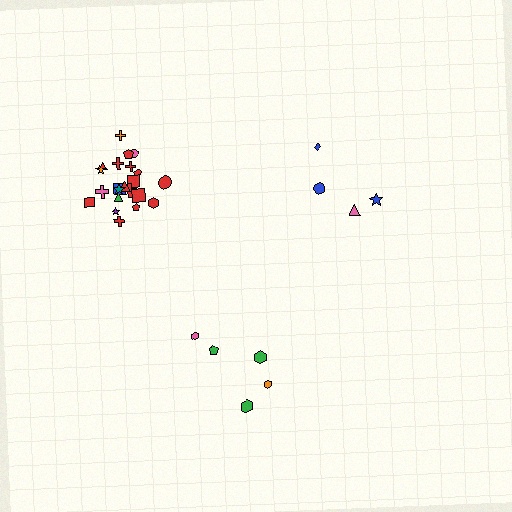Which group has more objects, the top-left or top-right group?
The top-left group.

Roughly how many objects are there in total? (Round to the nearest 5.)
Roughly 30 objects in total.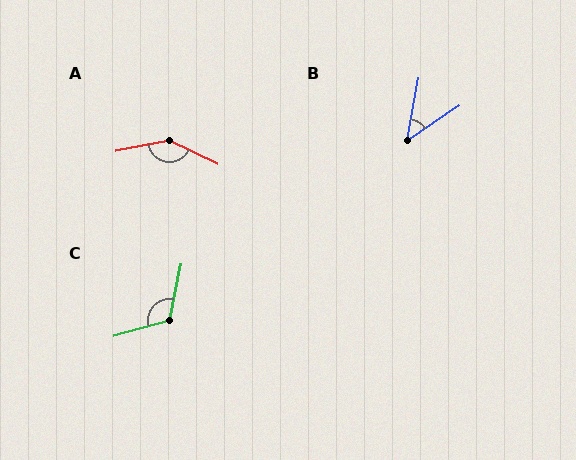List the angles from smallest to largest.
B (46°), C (117°), A (143°).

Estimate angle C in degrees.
Approximately 117 degrees.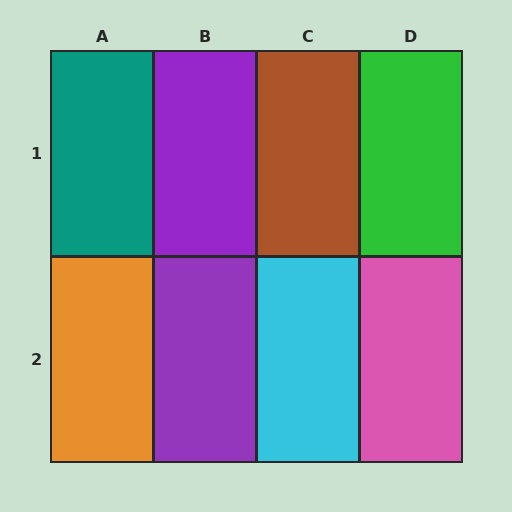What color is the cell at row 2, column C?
Cyan.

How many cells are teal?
1 cell is teal.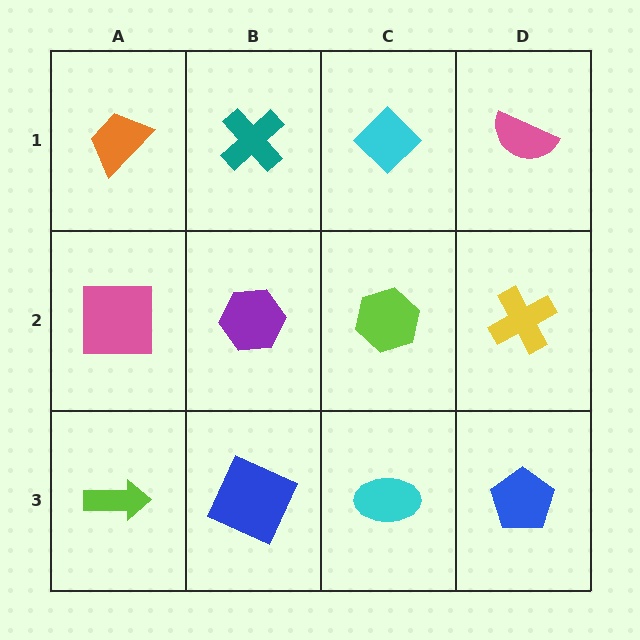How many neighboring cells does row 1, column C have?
3.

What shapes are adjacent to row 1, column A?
A pink square (row 2, column A), a teal cross (row 1, column B).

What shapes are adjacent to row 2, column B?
A teal cross (row 1, column B), a blue square (row 3, column B), a pink square (row 2, column A), a lime hexagon (row 2, column C).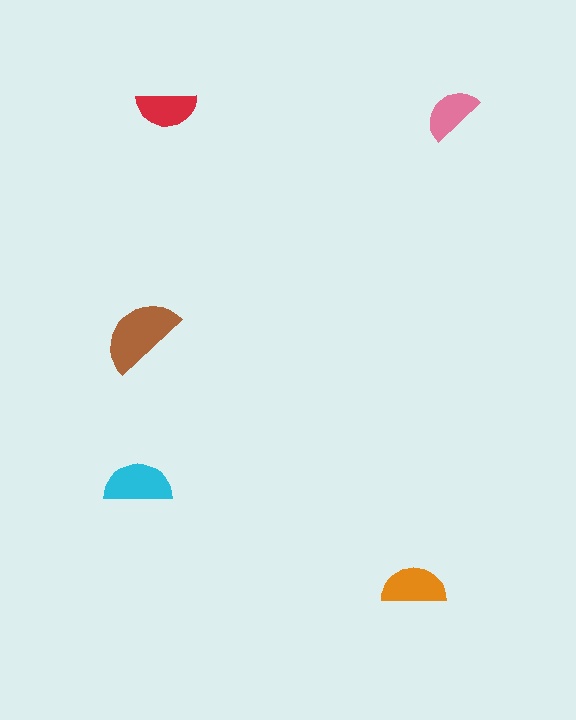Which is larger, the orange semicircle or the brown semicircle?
The brown one.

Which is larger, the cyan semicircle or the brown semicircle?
The brown one.